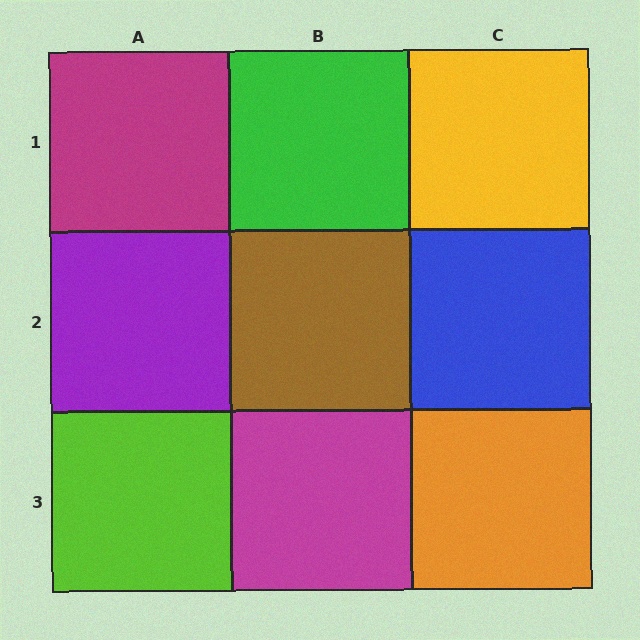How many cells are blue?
1 cell is blue.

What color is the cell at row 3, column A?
Lime.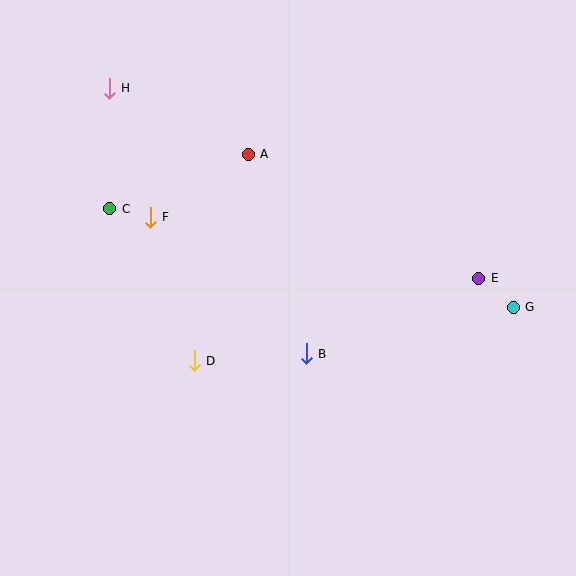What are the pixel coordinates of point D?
Point D is at (194, 361).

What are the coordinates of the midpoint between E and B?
The midpoint between E and B is at (392, 316).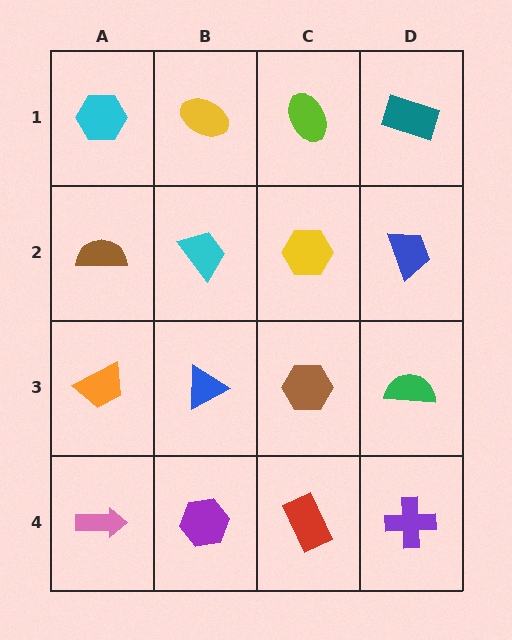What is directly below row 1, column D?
A blue trapezoid.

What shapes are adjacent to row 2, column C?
A lime ellipse (row 1, column C), a brown hexagon (row 3, column C), a cyan trapezoid (row 2, column B), a blue trapezoid (row 2, column D).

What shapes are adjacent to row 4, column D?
A green semicircle (row 3, column D), a red rectangle (row 4, column C).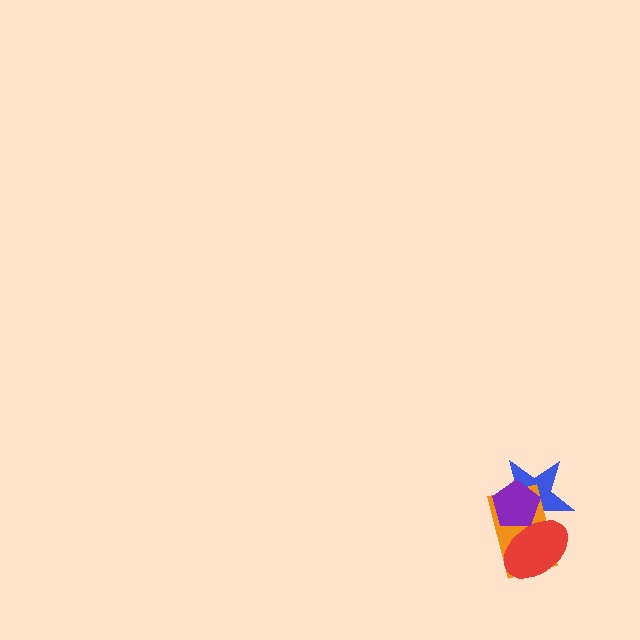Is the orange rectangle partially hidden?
Yes, it is partially covered by another shape.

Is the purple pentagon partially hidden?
No, no other shape covers it.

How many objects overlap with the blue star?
3 objects overlap with the blue star.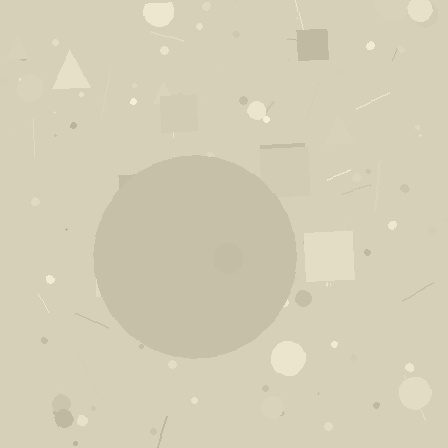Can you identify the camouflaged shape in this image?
The camouflaged shape is a circle.